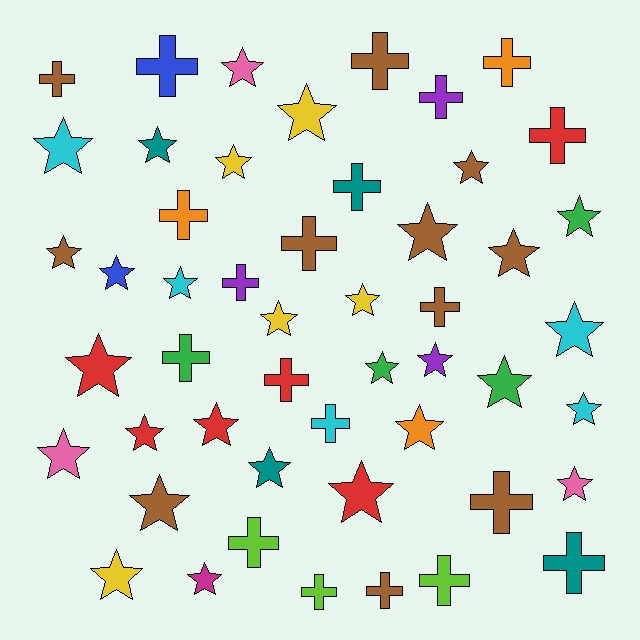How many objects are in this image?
There are 50 objects.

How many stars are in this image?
There are 30 stars.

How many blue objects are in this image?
There are 2 blue objects.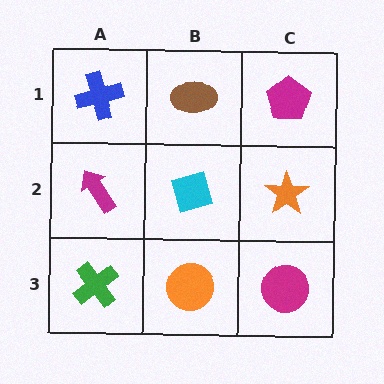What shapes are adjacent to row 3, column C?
An orange star (row 2, column C), an orange circle (row 3, column B).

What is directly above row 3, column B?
A cyan diamond.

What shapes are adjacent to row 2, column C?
A magenta pentagon (row 1, column C), a magenta circle (row 3, column C), a cyan diamond (row 2, column B).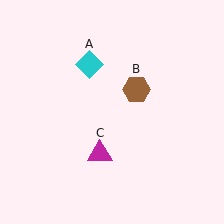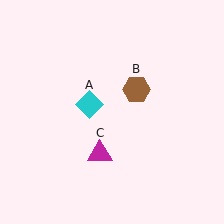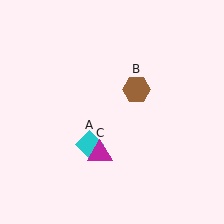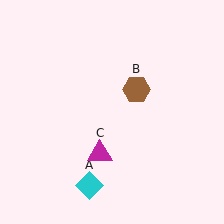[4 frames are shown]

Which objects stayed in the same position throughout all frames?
Brown hexagon (object B) and magenta triangle (object C) remained stationary.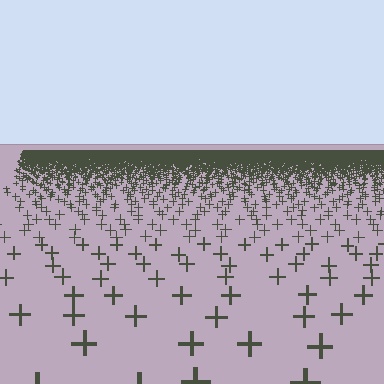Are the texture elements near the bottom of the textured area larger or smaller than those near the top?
Larger. Near the bottom, elements are closer to the viewer and appear at a bigger on-screen size.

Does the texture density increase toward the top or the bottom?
Density increases toward the top.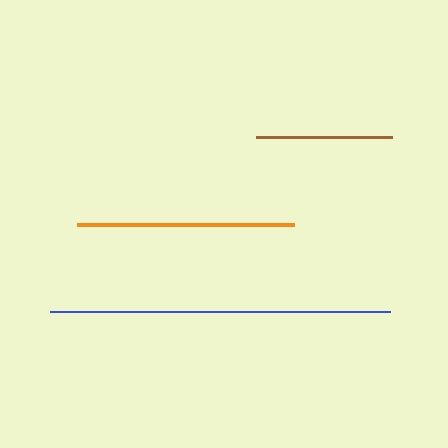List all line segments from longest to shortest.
From longest to shortest: blue, orange, brown.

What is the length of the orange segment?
The orange segment is approximately 217 pixels long.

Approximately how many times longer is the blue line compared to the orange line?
The blue line is approximately 1.6 times the length of the orange line.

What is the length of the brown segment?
The brown segment is approximately 137 pixels long.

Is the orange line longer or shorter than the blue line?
The blue line is longer than the orange line.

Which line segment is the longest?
The blue line is the longest at approximately 341 pixels.